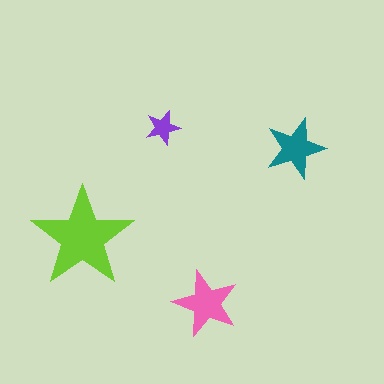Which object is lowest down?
The pink star is bottommost.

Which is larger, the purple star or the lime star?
The lime one.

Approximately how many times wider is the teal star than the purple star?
About 1.5 times wider.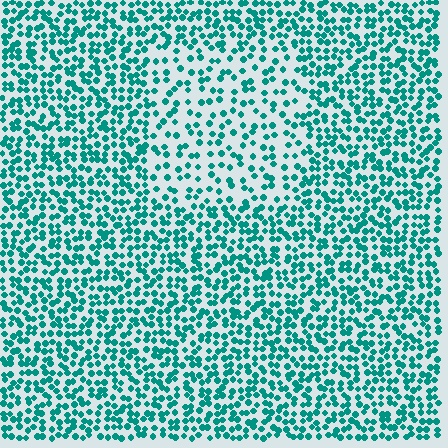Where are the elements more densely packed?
The elements are more densely packed outside the rectangle boundary.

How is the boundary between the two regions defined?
The boundary is defined by a change in element density (approximately 1.9x ratio). All elements are the same color, size, and shape.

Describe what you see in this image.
The image contains small teal elements arranged at two different densities. A rectangle-shaped region is visible where the elements are less densely packed than the surrounding area.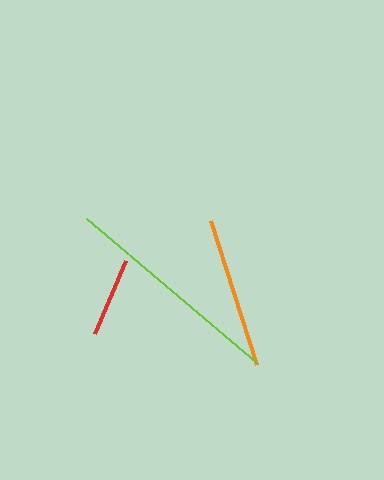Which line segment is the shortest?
The red line is the shortest at approximately 79 pixels.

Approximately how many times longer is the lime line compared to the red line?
The lime line is approximately 2.8 times the length of the red line.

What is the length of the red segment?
The red segment is approximately 79 pixels long.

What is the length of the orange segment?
The orange segment is approximately 151 pixels long.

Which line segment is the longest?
The lime line is the longest at approximately 223 pixels.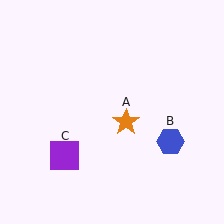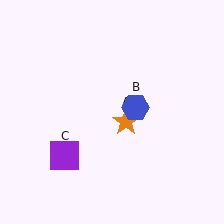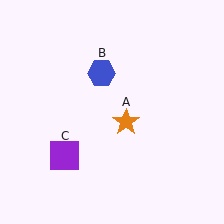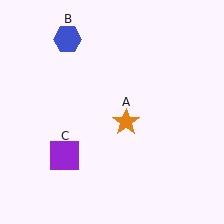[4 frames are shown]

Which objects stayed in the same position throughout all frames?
Orange star (object A) and purple square (object C) remained stationary.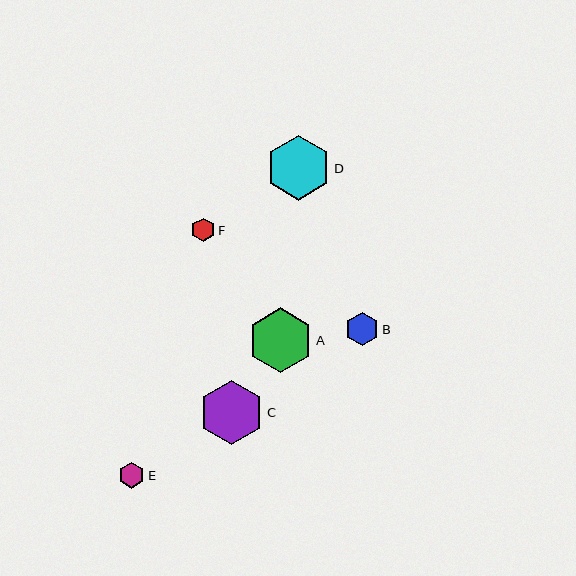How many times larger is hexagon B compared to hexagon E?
Hexagon B is approximately 1.3 times the size of hexagon E.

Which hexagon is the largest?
Hexagon D is the largest with a size of approximately 65 pixels.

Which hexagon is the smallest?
Hexagon F is the smallest with a size of approximately 24 pixels.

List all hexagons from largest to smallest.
From largest to smallest: D, A, C, B, E, F.